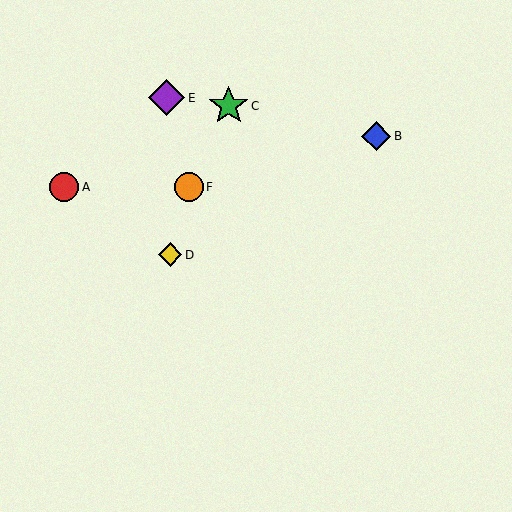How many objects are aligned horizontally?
2 objects (A, F) are aligned horizontally.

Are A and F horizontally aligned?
Yes, both are at y≈187.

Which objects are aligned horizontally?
Objects A, F are aligned horizontally.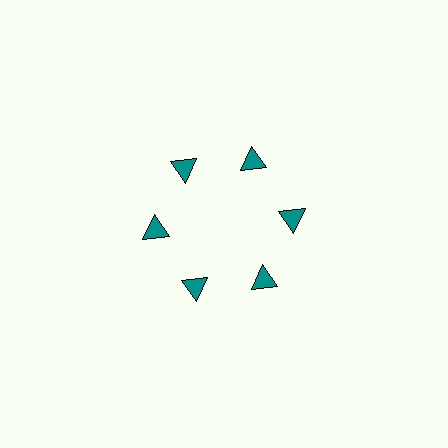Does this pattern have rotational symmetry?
Yes, this pattern has 6-fold rotational symmetry. It looks the same after rotating 60 degrees around the center.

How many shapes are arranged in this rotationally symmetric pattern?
There are 6 shapes, arranged in 6 groups of 1.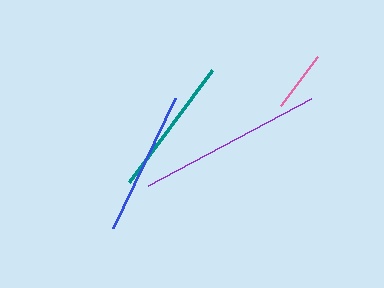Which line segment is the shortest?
The pink line is the shortest at approximately 61 pixels.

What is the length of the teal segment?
The teal segment is approximately 139 pixels long.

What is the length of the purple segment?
The purple segment is approximately 185 pixels long.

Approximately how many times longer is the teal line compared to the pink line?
The teal line is approximately 2.3 times the length of the pink line.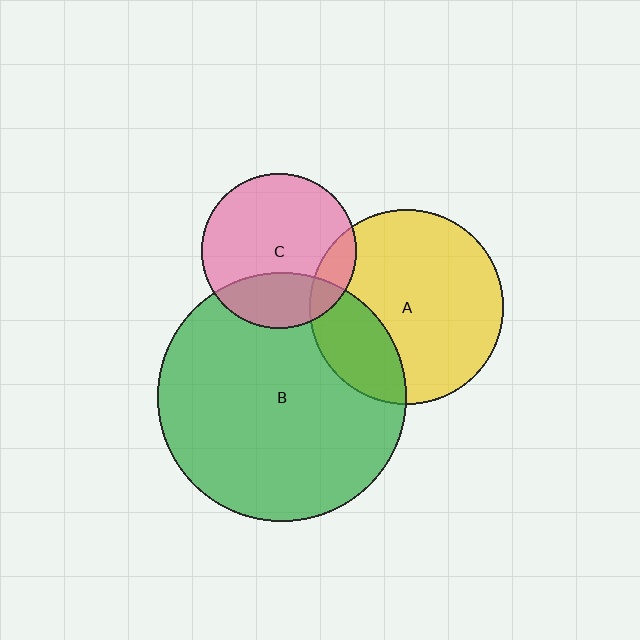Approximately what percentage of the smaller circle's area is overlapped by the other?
Approximately 15%.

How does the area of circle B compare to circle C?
Approximately 2.6 times.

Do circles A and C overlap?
Yes.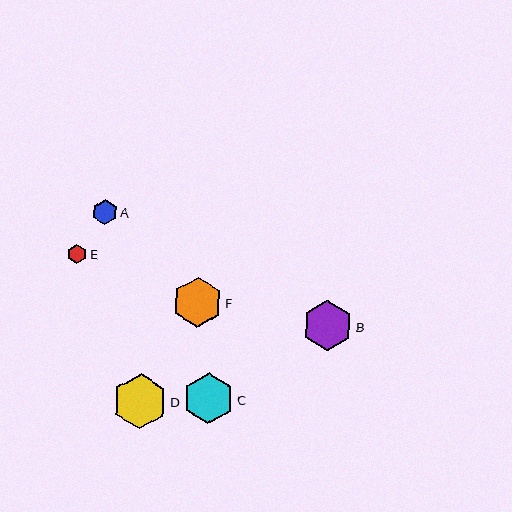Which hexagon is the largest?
Hexagon D is the largest with a size of approximately 55 pixels.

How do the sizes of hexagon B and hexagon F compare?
Hexagon B and hexagon F are approximately the same size.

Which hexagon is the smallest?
Hexagon E is the smallest with a size of approximately 20 pixels.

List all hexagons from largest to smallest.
From largest to smallest: D, C, B, F, A, E.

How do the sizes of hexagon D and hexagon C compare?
Hexagon D and hexagon C are approximately the same size.